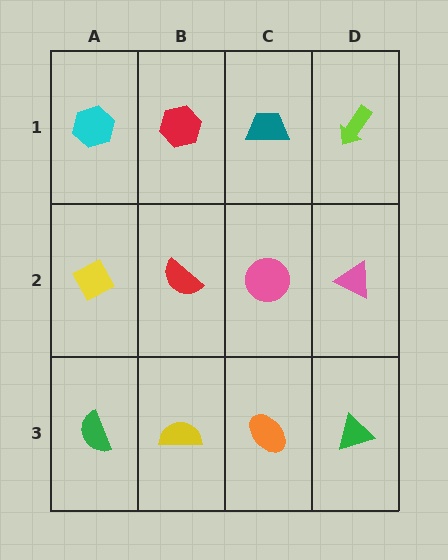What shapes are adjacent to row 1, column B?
A red semicircle (row 2, column B), a cyan hexagon (row 1, column A), a teal trapezoid (row 1, column C).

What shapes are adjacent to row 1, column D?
A pink triangle (row 2, column D), a teal trapezoid (row 1, column C).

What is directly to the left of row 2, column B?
A yellow diamond.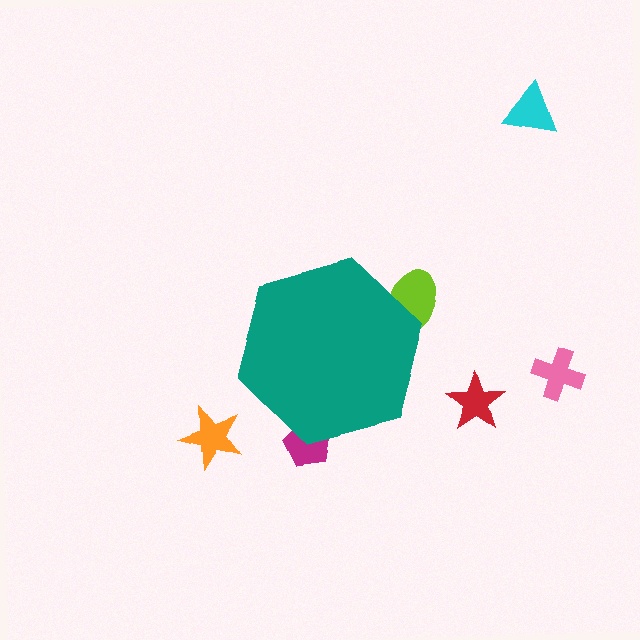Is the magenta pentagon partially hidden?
Yes, the magenta pentagon is partially hidden behind the teal hexagon.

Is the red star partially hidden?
No, the red star is fully visible.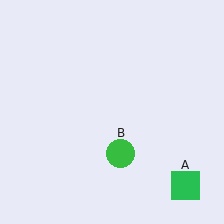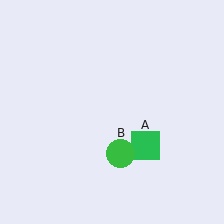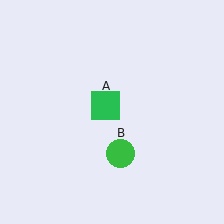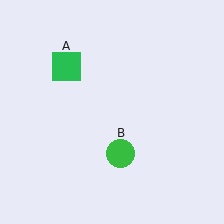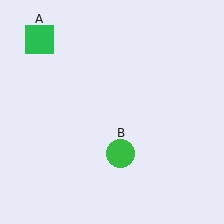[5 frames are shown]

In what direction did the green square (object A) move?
The green square (object A) moved up and to the left.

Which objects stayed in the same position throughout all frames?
Green circle (object B) remained stationary.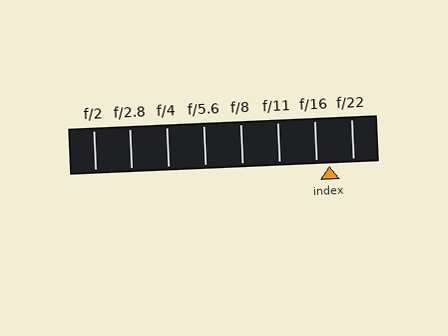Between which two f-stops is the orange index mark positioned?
The index mark is between f/16 and f/22.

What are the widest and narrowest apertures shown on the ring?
The widest aperture shown is f/2 and the narrowest is f/22.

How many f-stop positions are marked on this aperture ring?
There are 8 f-stop positions marked.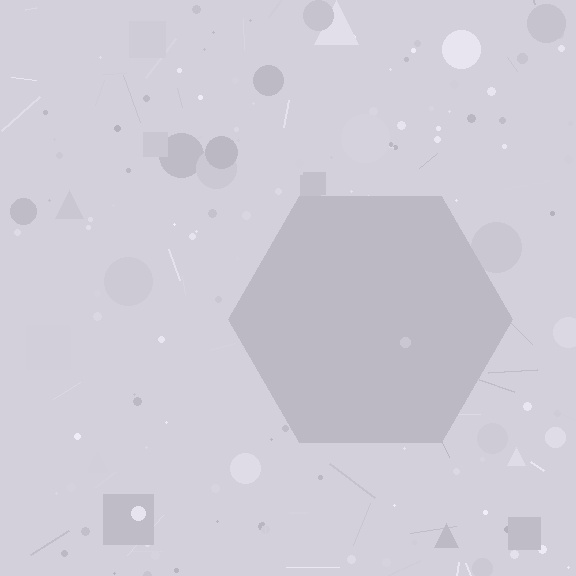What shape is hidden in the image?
A hexagon is hidden in the image.